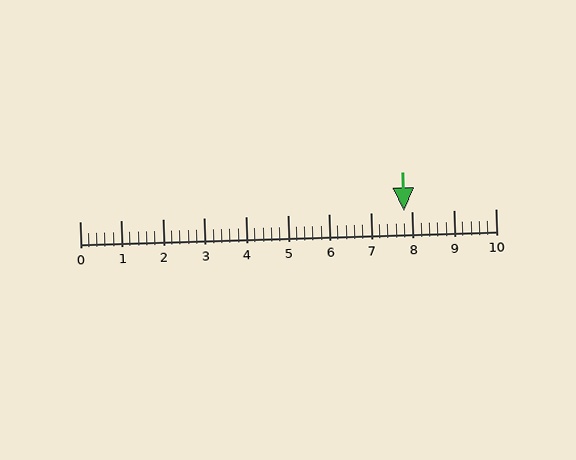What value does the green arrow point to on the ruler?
The green arrow points to approximately 7.8.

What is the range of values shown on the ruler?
The ruler shows values from 0 to 10.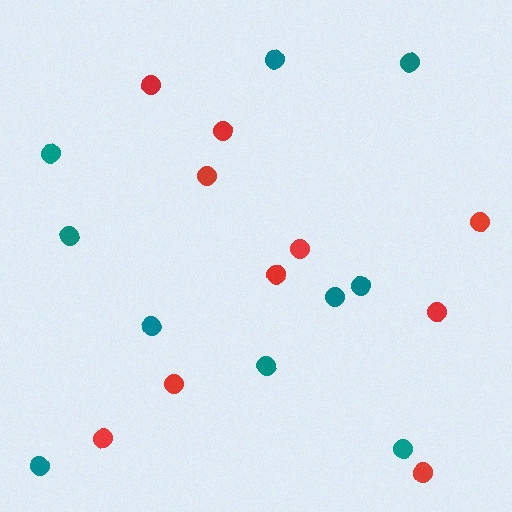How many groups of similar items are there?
There are 2 groups: one group of teal circles (10) and one group of red circles (10).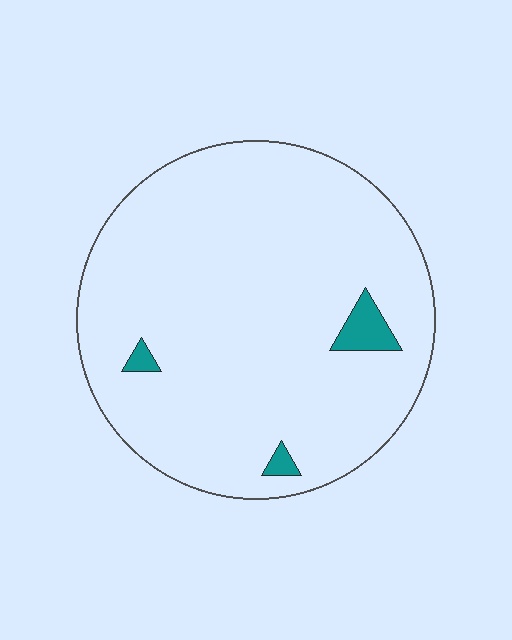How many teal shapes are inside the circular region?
3.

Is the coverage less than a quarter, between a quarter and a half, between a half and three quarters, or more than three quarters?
Less than a quarter.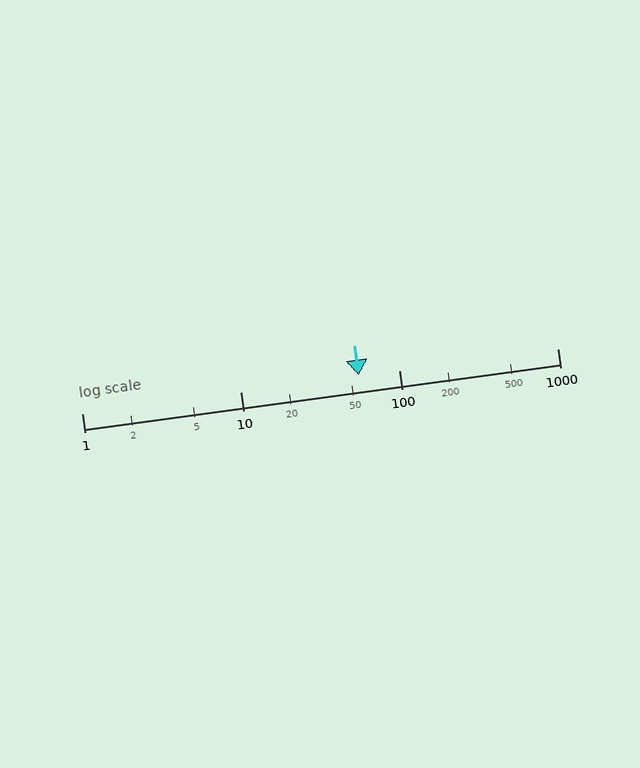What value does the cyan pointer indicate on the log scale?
The pointer indicates approximately 56.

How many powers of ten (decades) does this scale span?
The scale spans 3 decades, from 1 to 1000.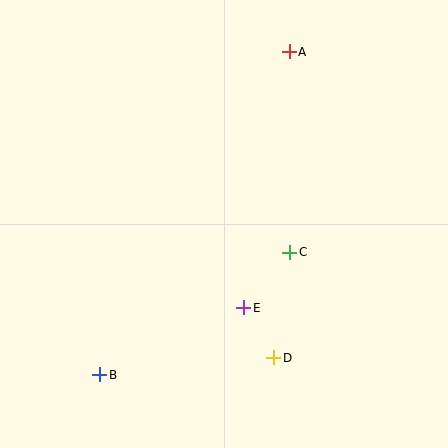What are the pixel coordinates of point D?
Point D is at (274, 358).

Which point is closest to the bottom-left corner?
Point B is closest to the bottom-left corner.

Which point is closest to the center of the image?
Point C at (290, 252) is closest to the center.